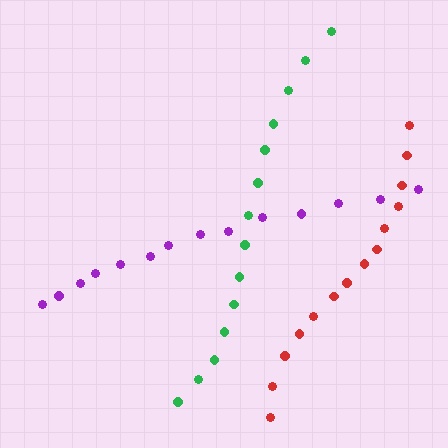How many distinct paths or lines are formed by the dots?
There are 3 distinct paths.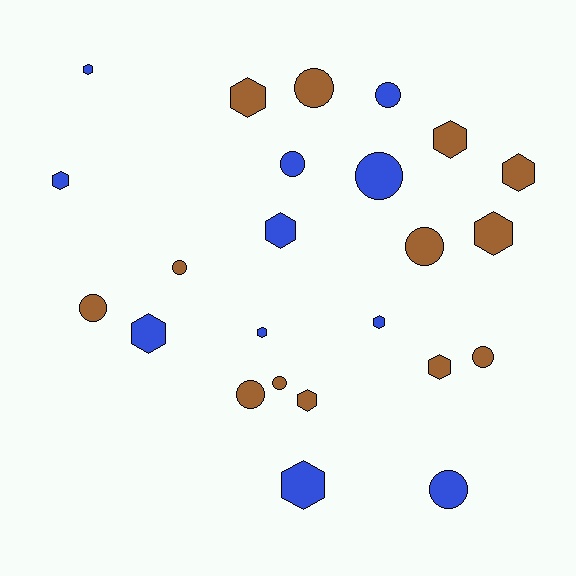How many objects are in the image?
There are 24 objects.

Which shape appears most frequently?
Hexagon, with 13 objects.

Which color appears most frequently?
Brown, with 13 objects.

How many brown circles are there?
There are 7 brown circles.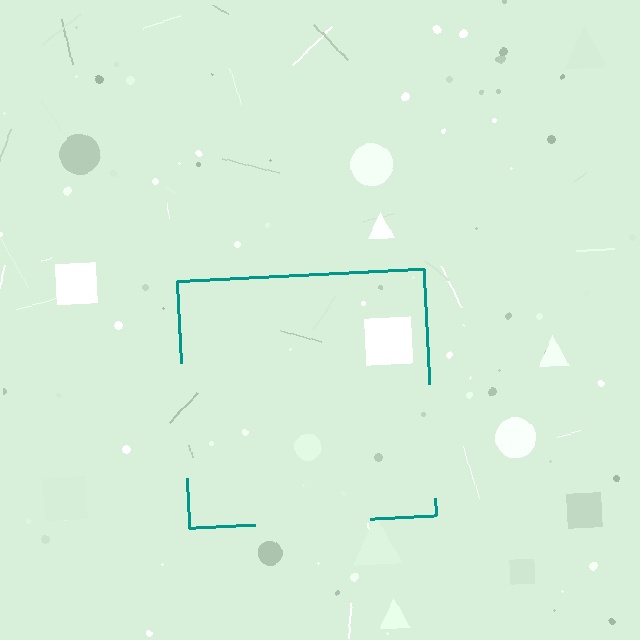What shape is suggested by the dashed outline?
The dashed outline suggests a square.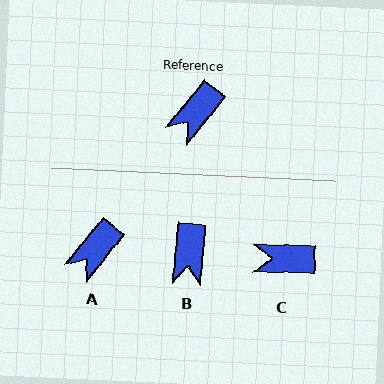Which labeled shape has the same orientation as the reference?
A.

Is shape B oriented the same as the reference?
No, it is off by about 34 degrees.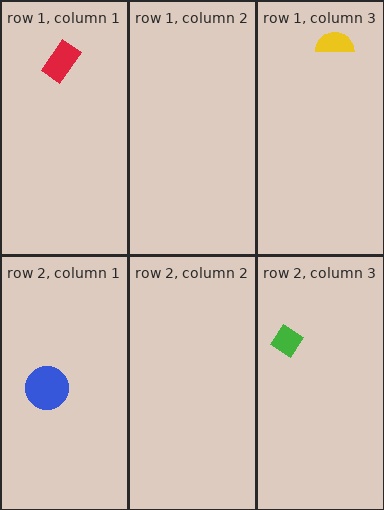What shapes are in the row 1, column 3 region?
The yellow semicircle.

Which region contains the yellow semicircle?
The row 1, column 3 region.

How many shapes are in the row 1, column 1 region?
1.